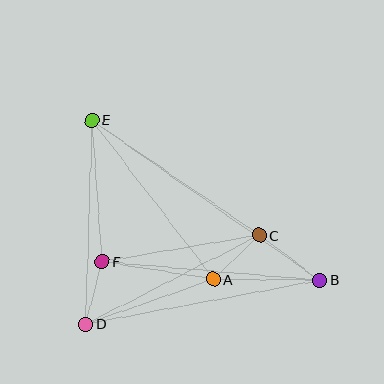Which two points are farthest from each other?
Points B and E are farthest from each other.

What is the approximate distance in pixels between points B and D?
The distance between B and D is approximately 238 pixels.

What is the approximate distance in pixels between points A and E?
The distance between A and E is approximately 200 pixels.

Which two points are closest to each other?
Points A and C are closest to each other.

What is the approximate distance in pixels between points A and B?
The distance between A and B is approximately 107 pixels.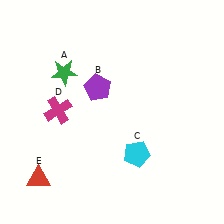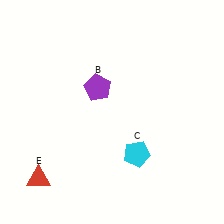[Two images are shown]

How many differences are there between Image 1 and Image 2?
There are 2 differences between the two images.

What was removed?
The green star (A), the magenta cross (D) were removed in Image 2.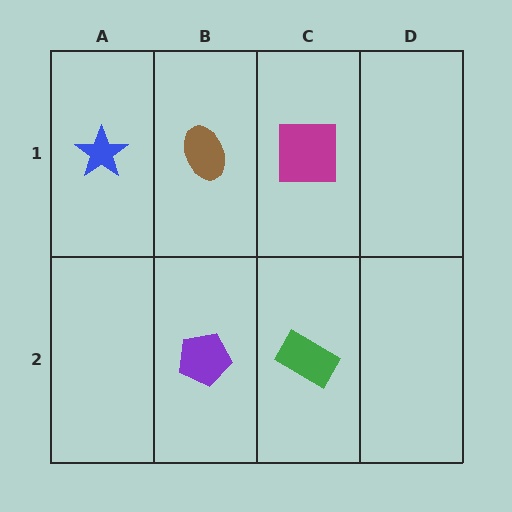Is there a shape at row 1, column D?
No, that cell is empty.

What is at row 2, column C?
A green rectangle.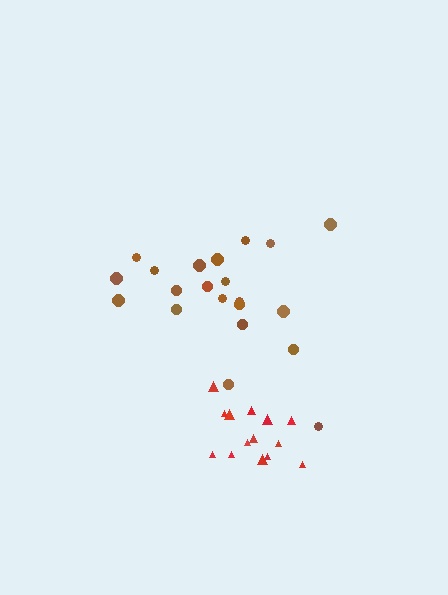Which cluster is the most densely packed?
Red.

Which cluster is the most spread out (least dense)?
Brown.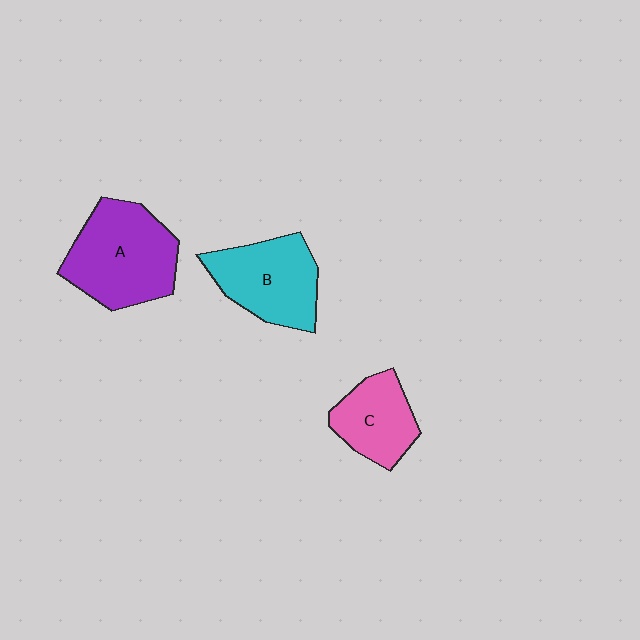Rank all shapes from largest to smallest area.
From largest to smallest: A (purple), B (cyan), C (pink).